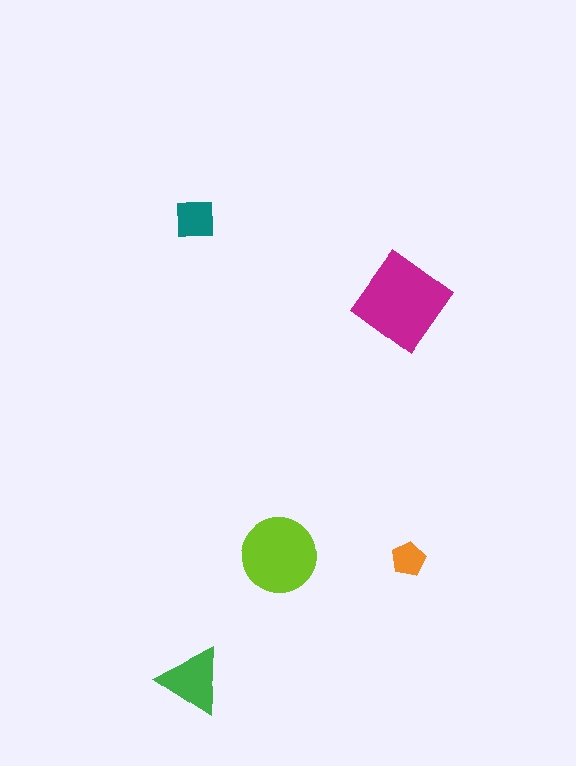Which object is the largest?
The magenta diamond.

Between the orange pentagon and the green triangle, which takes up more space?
The green triangle.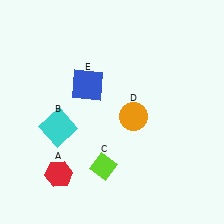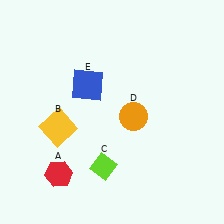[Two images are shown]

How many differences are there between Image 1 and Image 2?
There is 1 difference between the two images.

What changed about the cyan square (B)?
In Image 1, B is cyan. In Image 2, it changed to yellow.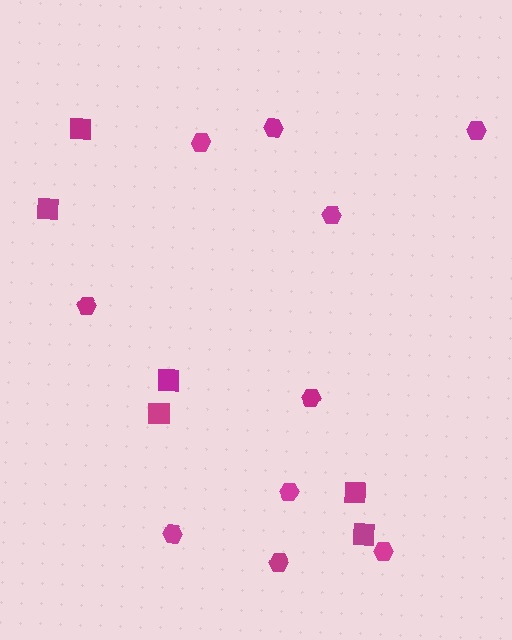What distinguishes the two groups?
There are 2 groups: one group of squares (6) and one group of hexagons (10).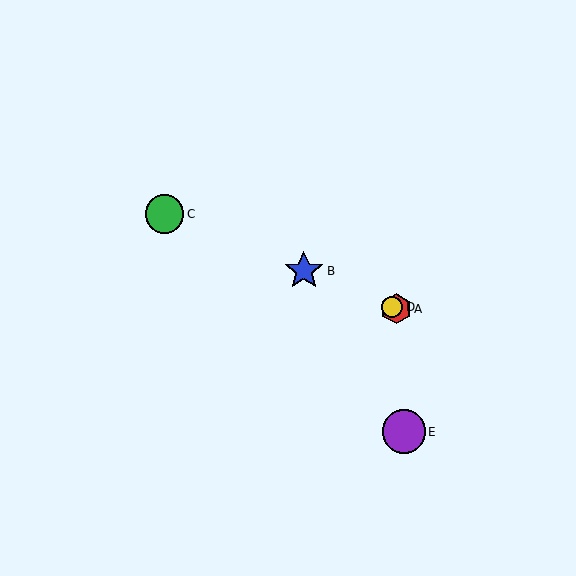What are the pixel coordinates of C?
Object C is at (164, 214).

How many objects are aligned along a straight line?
4 objects (A, B, C, D) are aligned along a straight line.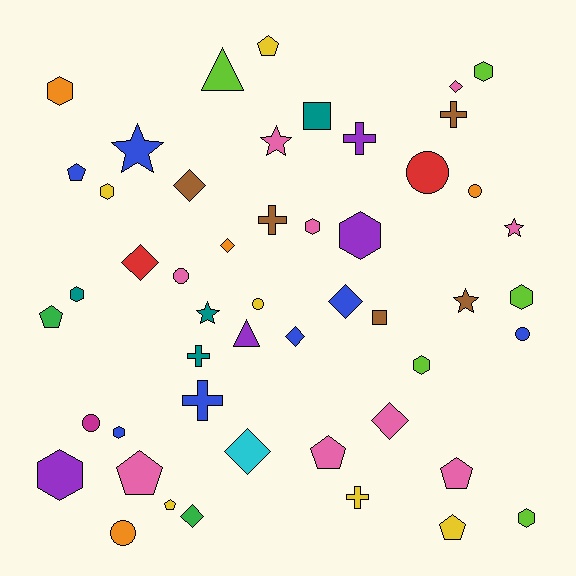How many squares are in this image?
There are 2 squares.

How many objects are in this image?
There are 50 objects.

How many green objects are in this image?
There are 2 green objects.